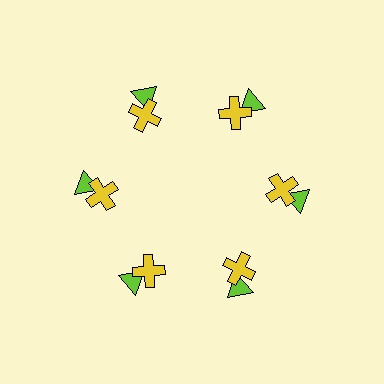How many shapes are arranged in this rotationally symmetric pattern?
There are 12 shapes, arranged in 6 groups of 2.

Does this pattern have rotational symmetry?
Yes, this pattern has 6-fold rotational symmetry. It looks the same after rotating 60 degrees around the center.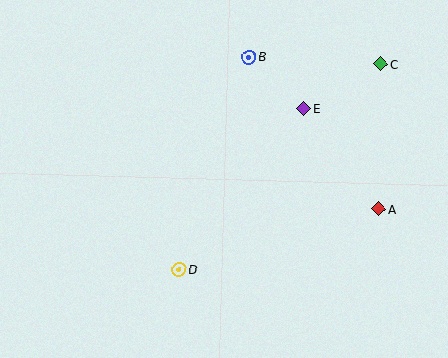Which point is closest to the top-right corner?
Point C is closest to the top-right corner.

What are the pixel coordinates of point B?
Point B is at (249, 57).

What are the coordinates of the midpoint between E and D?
The midpoint between E and D is at (241, 189).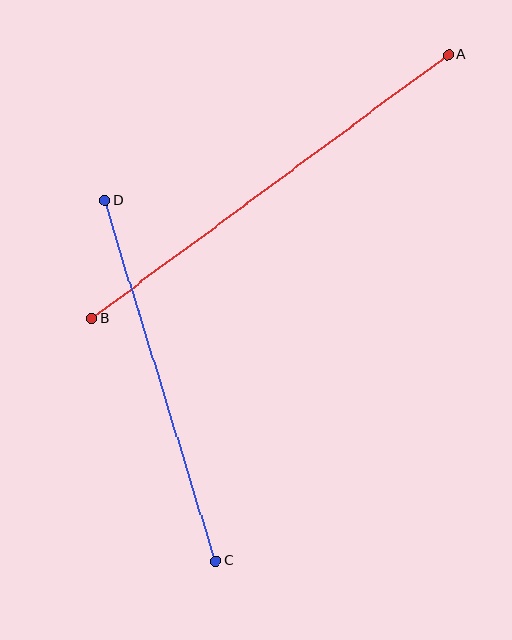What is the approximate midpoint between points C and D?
The midpoint is at approximately (160, 380) pixels.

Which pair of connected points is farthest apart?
Points A and B are farthest apart.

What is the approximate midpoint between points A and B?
The midpoint is at approximately (270, 186) pixels.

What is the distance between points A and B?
The distance is approximately 443 pixels.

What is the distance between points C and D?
The distance is approximately 377 pixels.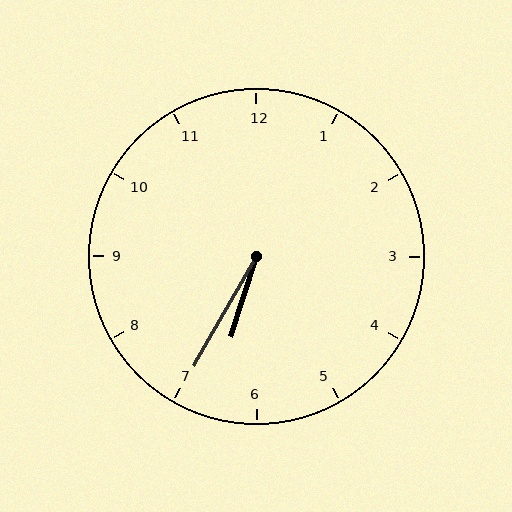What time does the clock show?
6:35.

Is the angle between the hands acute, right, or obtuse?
It is acute.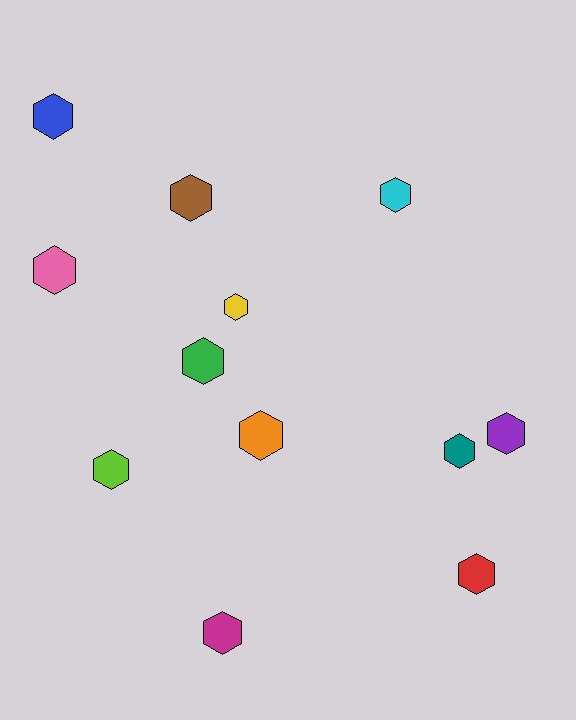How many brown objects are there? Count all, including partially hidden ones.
There is 1 brown object.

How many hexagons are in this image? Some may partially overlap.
There are 12 hexagons.